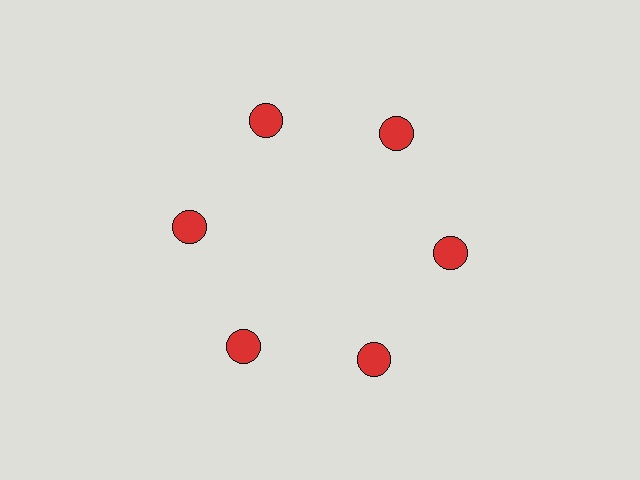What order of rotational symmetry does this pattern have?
This pattern has 6-fold rotational symmetry.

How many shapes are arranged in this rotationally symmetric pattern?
There are 6 shapes, arranged in 6 groups of 1.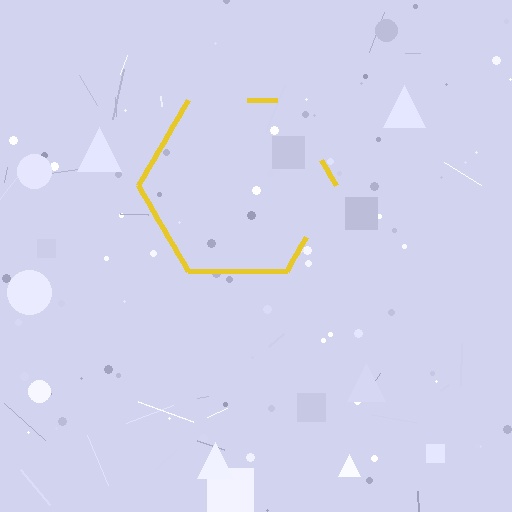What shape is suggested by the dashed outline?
The dashed outline suggests a hexagon.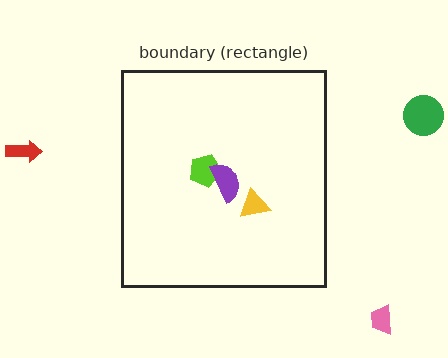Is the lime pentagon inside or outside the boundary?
Inside.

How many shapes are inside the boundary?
3 inside, 3 outside.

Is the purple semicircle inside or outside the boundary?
Inside.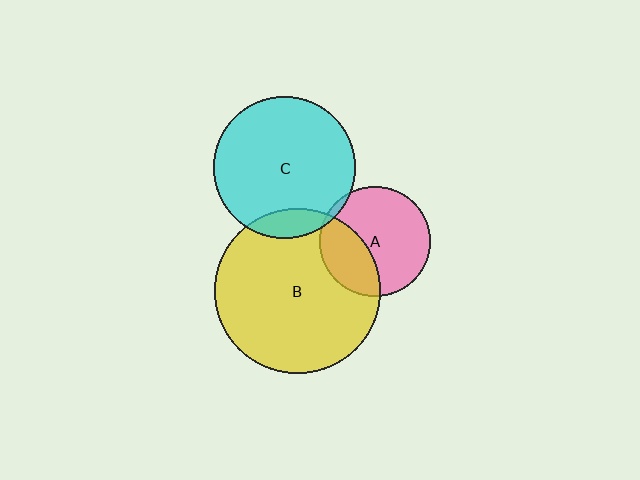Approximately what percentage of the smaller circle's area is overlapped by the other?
Approximately 5%.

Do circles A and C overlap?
Yes.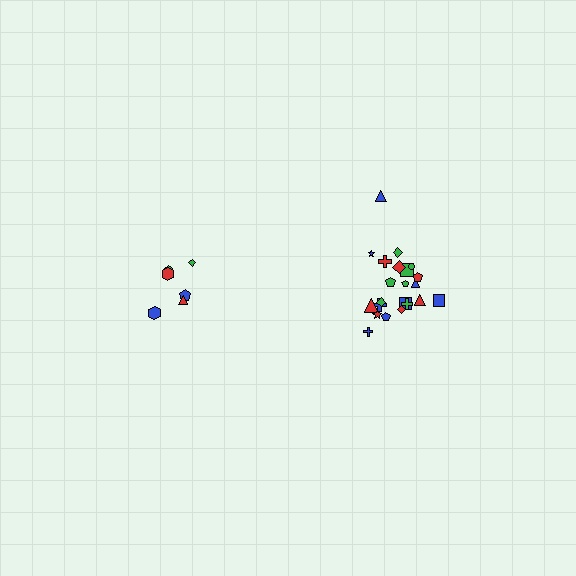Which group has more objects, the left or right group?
The right group.